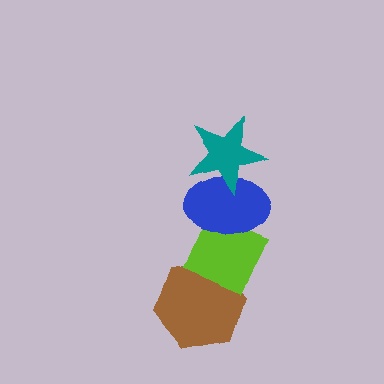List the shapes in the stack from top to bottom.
From top to bottom: the teal star, the blue ellipse, the lime diamond, the brown hexagon.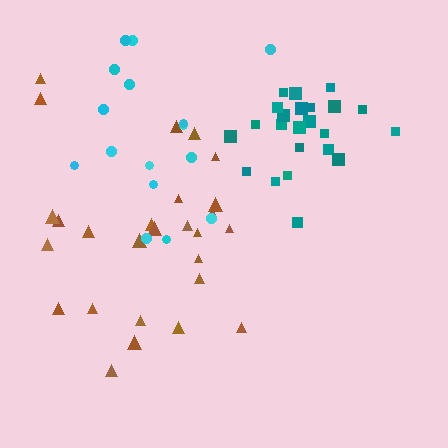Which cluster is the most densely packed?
Teal.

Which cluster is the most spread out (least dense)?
Cyan.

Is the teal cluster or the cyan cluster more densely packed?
Teal.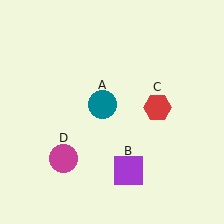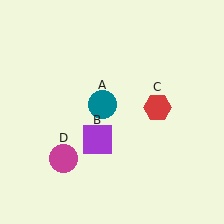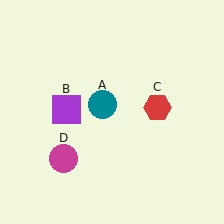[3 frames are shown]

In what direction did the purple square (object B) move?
The purple square (object B) moved up and to the left.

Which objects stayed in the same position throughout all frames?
Teal circle (object A) and red hexagon (object C) and magenta circle (object D) remained stationary.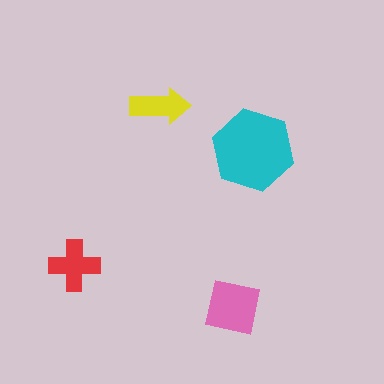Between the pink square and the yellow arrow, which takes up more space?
The pink square.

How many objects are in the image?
There are 4 objects in the image.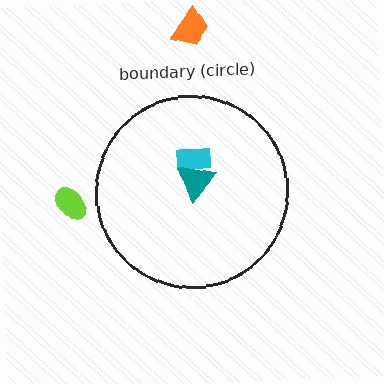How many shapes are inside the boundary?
2 inside, 2 outside.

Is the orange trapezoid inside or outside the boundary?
Outside.